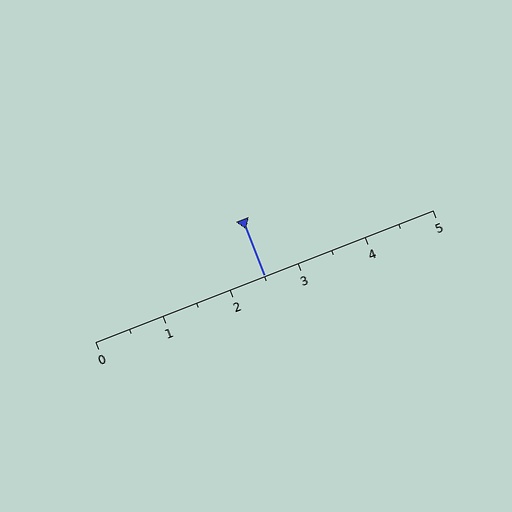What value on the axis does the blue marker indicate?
The marker indicates approximately 2.5.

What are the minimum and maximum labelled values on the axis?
The axis runs from 0 to 5.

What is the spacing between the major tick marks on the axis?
The major ticks are spaced 1 apart.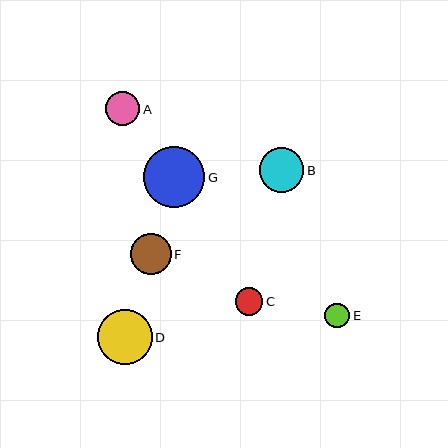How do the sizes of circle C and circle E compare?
Circle C and circle E are approximately the same size.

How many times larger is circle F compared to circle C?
Circle F is approximately 1.5 times the size of circle C.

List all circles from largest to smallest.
From largest to smallest: G, D, B, F, A, C, E.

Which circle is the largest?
Circle G is the largest with a size of approximately 61 pixels.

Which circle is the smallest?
Circle E is the smallest with a size of approximately 25 pixels.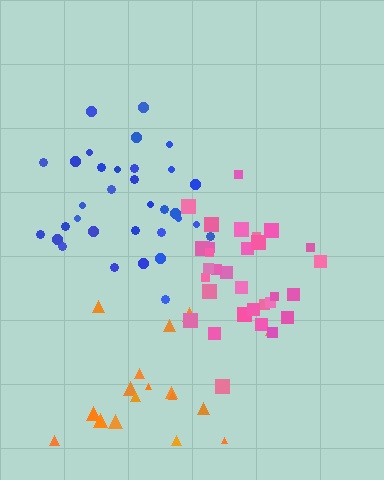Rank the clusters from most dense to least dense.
blue, pink, orange.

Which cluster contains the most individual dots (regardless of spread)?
Blue (33).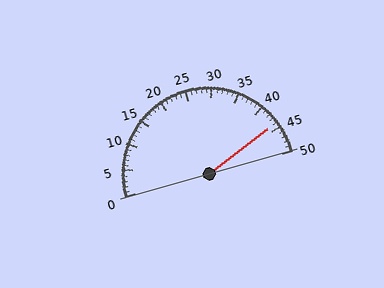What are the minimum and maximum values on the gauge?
The gauge ranges from 0 to 50.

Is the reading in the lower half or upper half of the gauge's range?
The reading is in the upper half of the range (0 to 50).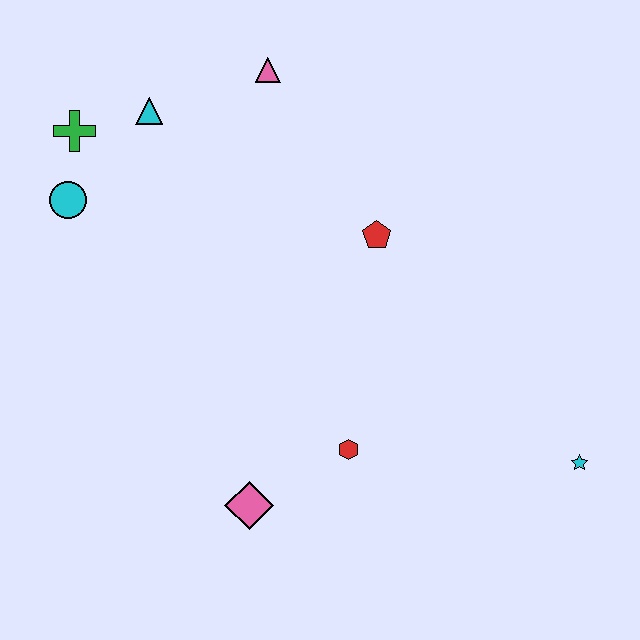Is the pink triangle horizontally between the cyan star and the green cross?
Yes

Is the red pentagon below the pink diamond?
No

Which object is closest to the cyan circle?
The green cross is closest to the cyan circle.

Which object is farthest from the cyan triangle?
The cyan star is farthest from the cyan triangle.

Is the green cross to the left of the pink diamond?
Yes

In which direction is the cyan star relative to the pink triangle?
The cyan star is below the pink triangle.